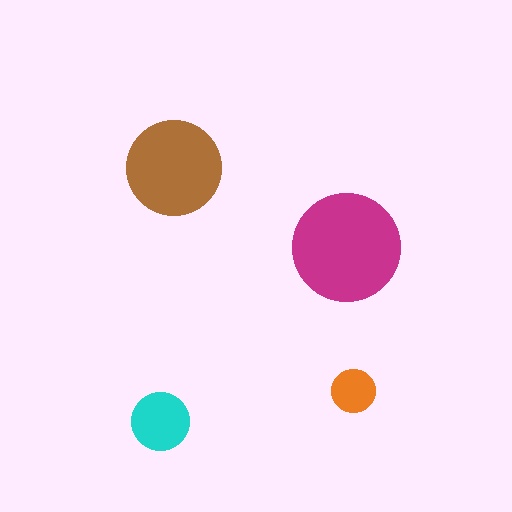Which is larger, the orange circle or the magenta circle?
The magenta one.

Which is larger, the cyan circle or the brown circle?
The brown one.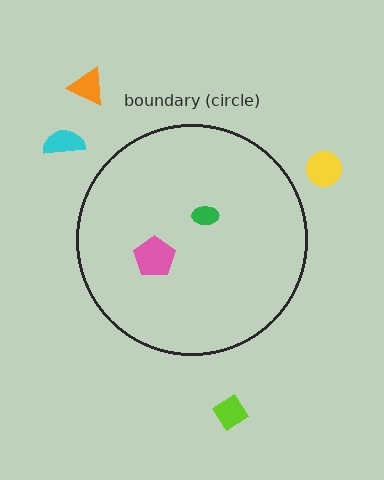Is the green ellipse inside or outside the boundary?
Inside.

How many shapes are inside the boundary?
2 inside, 4 outside.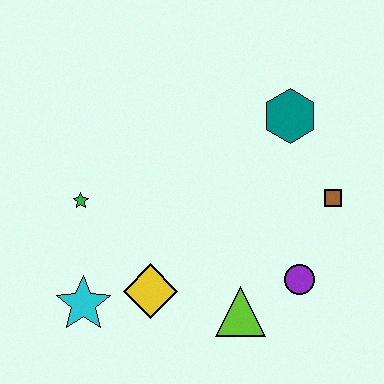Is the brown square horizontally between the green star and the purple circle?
No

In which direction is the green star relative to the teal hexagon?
The green star is to the left of the teal hexagon.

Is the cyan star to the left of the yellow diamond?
Yes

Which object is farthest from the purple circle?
The green star is farthest from the purple circle.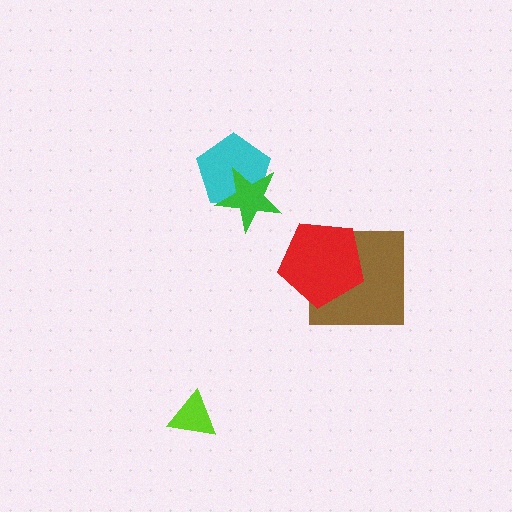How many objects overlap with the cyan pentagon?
1 object overlaps with the cyan pentagon.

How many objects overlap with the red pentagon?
1 object overlaps with the red pentagon.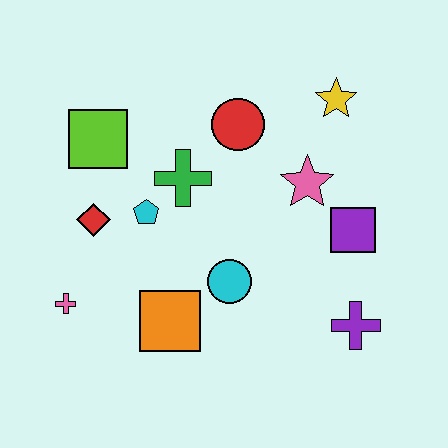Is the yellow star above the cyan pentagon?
Yes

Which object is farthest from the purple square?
The pink cross is farthest from the purple square.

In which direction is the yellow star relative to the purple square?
The yellow star is above the purple square.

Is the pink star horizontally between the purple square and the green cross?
Yes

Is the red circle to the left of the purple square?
Yes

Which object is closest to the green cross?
The cyan pentagon is closest to the green cross.